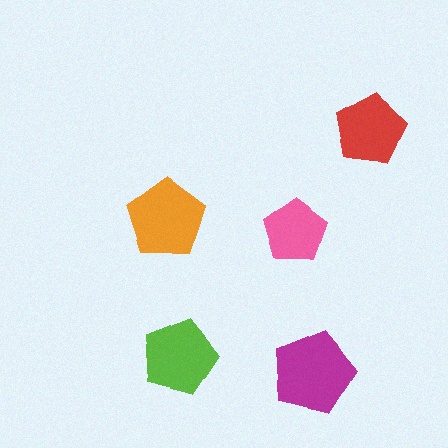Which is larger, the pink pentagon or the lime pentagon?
The lime one.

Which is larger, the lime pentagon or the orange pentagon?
The orange one.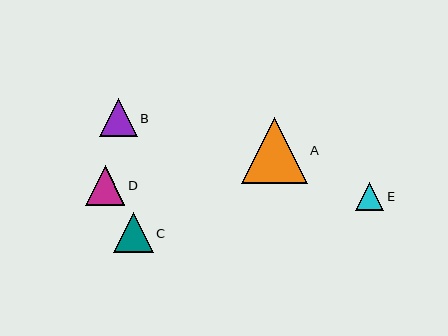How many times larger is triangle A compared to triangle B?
Triangle A is approximately 1.8 times the size of triangle B.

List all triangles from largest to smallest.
From largest to smallest: A, C, D, B, E.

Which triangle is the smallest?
Triangle E is the smallest with a size of approximately 28 pixels.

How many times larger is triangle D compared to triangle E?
Triangle D is approximately 1.4 times the size of triangle E.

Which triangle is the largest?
Triangle A is the largest with a size of approximately 66 pixels.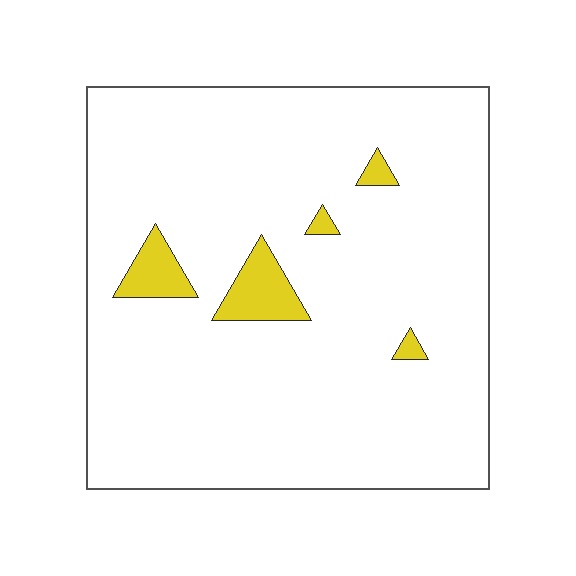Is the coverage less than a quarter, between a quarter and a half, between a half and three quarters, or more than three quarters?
Less than a quarter.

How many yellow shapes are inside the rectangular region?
5.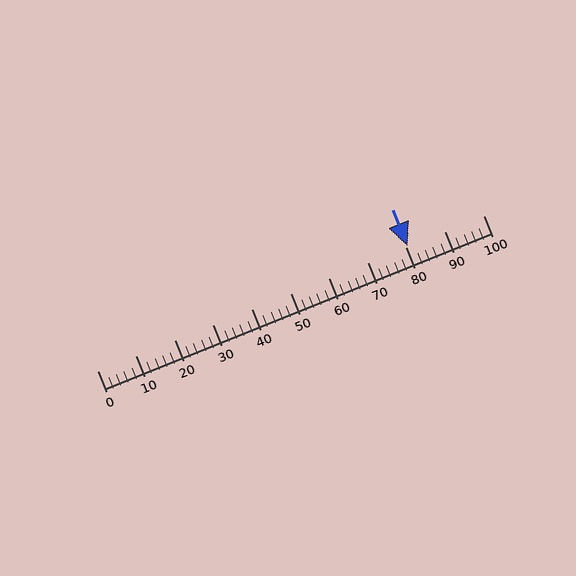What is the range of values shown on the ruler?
The ruler shows values from 0 to 100.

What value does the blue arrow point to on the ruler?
The blue arrow points to approximately 80.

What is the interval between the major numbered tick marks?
The major tick marks are spaced 10 units apart.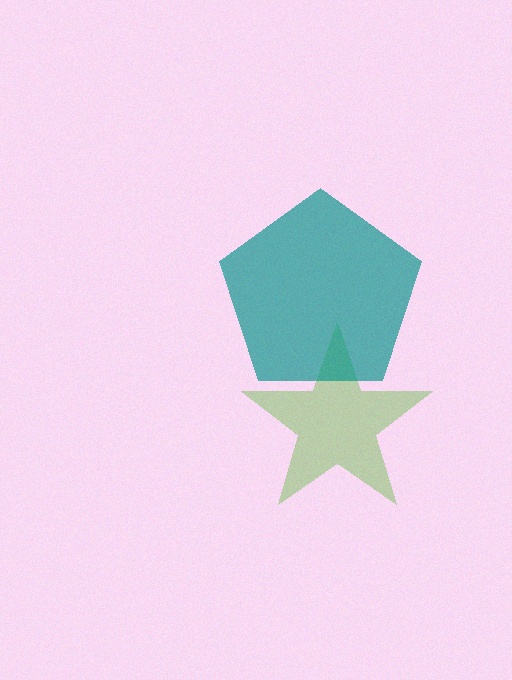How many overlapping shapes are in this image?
There are 2 overlapping shapes in the image.